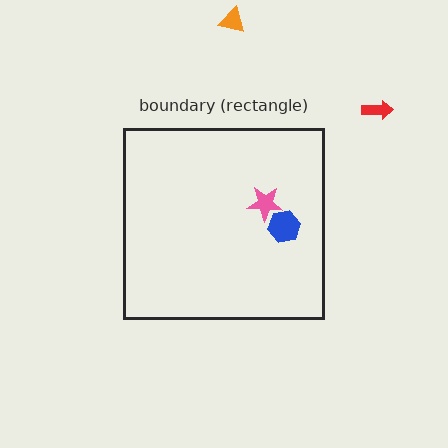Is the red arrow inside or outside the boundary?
Outside.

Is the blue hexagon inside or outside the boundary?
Inside.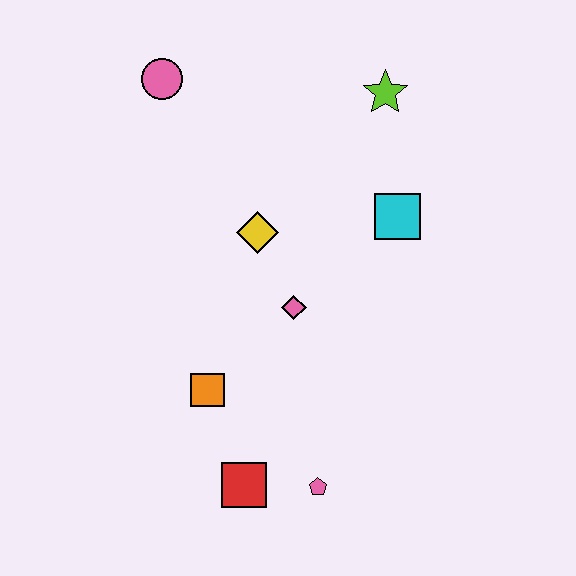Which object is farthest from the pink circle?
The pink pentagon is farthest from the pink circle.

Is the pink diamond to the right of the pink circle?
Yes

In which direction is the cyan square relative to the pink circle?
The cyan square is to the right of the pink circle.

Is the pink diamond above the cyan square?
No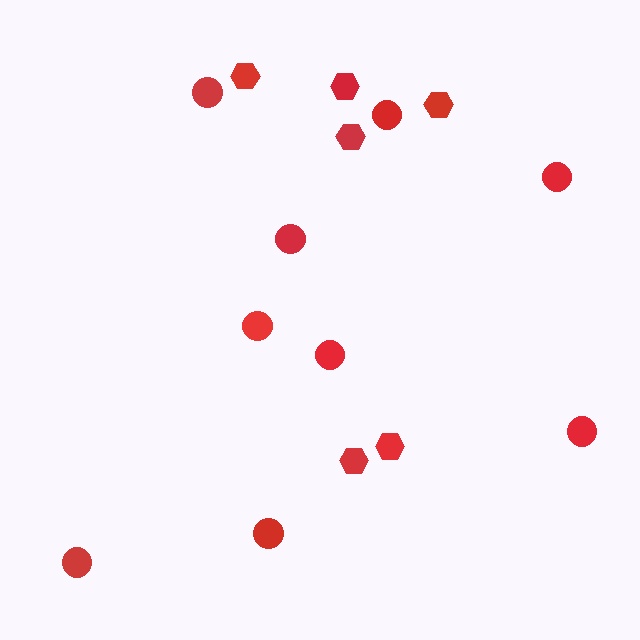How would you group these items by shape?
There are 2 groups: one group of hexagons (6) and one group of circles (9).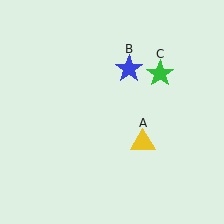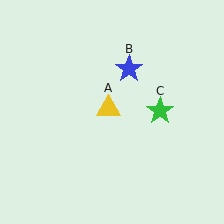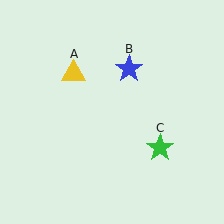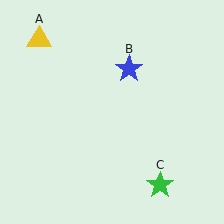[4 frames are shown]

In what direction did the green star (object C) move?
The green star (object C) moved down.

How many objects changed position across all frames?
2 objects changed position: yellow triangle (object A), green star (object C).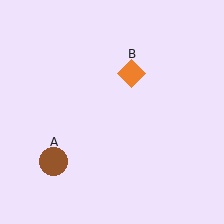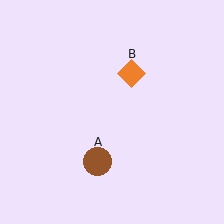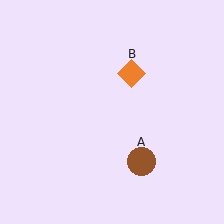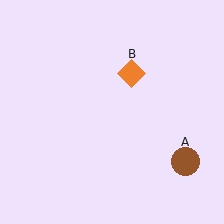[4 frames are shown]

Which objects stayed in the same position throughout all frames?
Orange diamond (object B) remained stationary.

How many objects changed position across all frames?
1 object changed position: brown circle (object A).